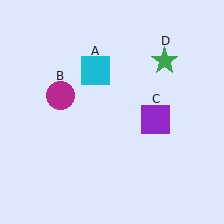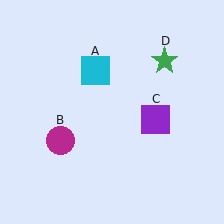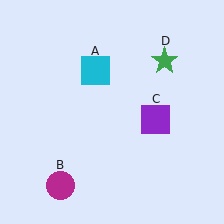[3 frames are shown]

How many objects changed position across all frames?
1 object changed position: magenta circle (object B).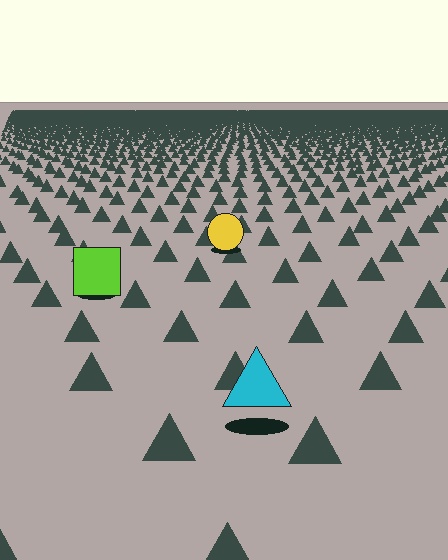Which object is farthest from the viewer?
The yellow circle is farthest from the viewer. It appears smaller and the ground texture around it is denser.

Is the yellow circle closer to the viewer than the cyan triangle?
No. The cyan triangle is closer — you can tell from the texture gradient: the ground texture is coarser near it.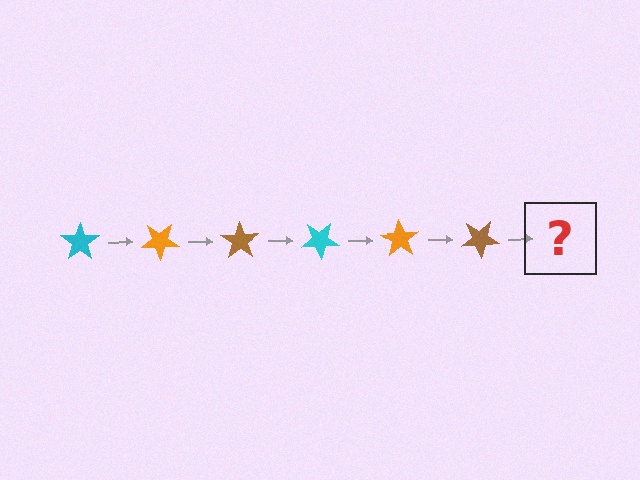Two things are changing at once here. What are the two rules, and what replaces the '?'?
The two rules are that it rotates 35 degrees each step and the color cycles through cyan, orange, and brown. The '?' should be a cyan star, rotated 210 degrees from the start.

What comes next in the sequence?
The next element should be a cyan star, rotated 210 degrees from the start.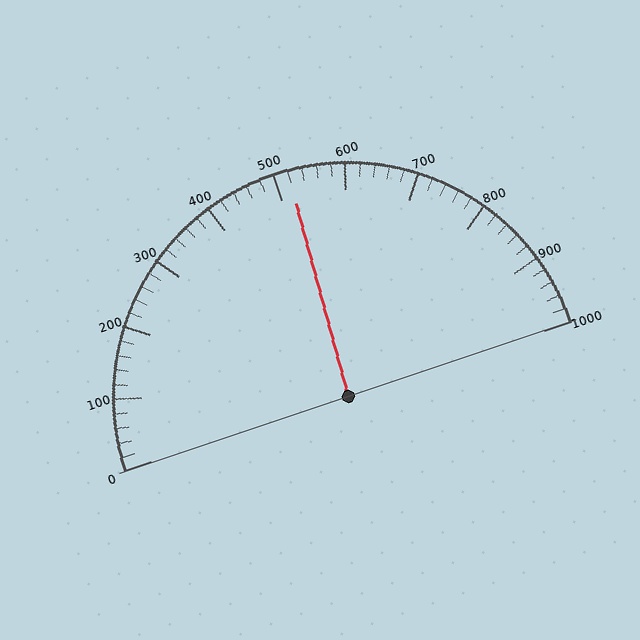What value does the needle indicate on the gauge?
The needle indicates approximately 520.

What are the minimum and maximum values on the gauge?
The gauge ranges from 0 to 1000.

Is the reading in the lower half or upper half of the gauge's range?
The reading is in the upper half of the range (0 to 1000).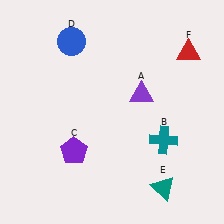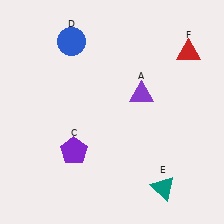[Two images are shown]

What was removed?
The teal cross (B) was removed in Image 2.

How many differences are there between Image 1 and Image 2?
There is 1 difference between the two images.